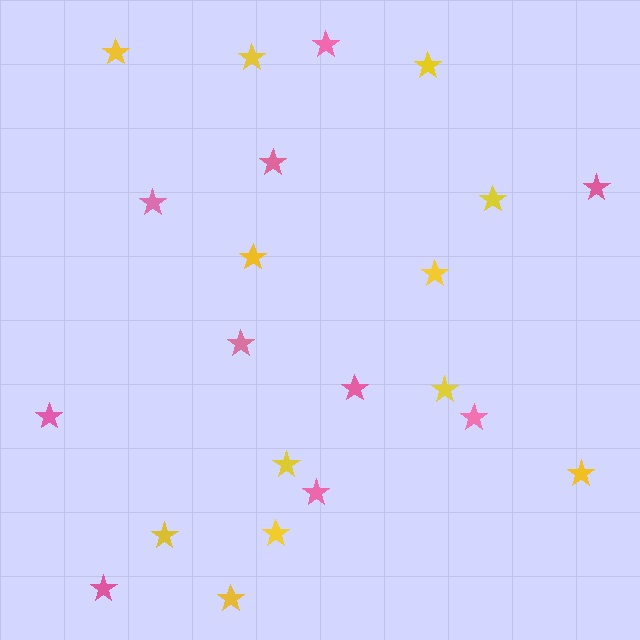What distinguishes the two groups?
There are 2 groups: one group of pink stars (10) and one group of yellow stars (12).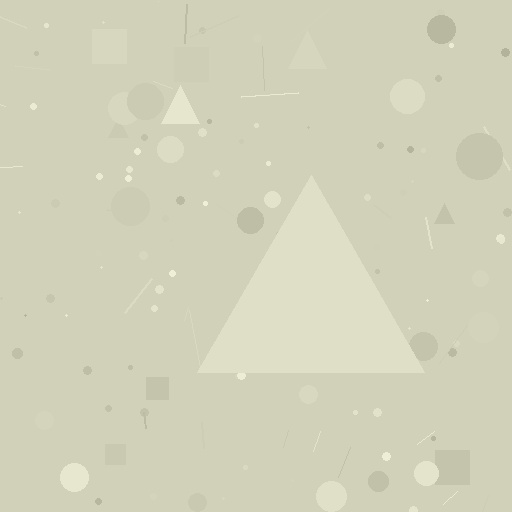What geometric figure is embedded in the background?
A triangle is embedded in the background.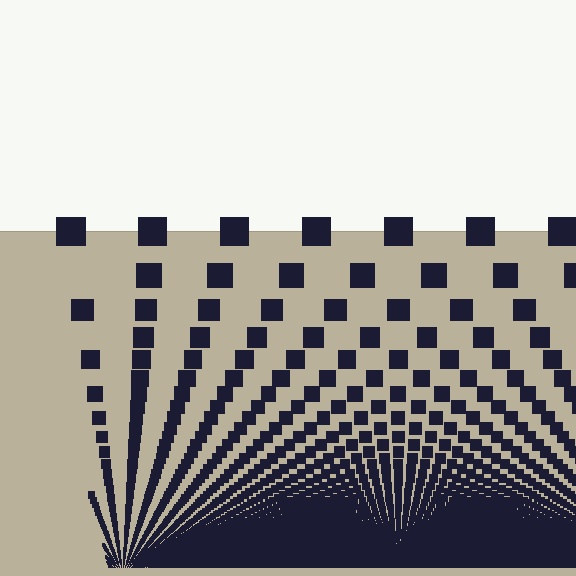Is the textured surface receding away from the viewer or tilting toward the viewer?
The surface appears to tilt toward the viewer. Texture elements get larger and sparser toward the top.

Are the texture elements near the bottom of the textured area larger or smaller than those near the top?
Smaller. The gradient is inverted — elements near the bottom are smaller and denser.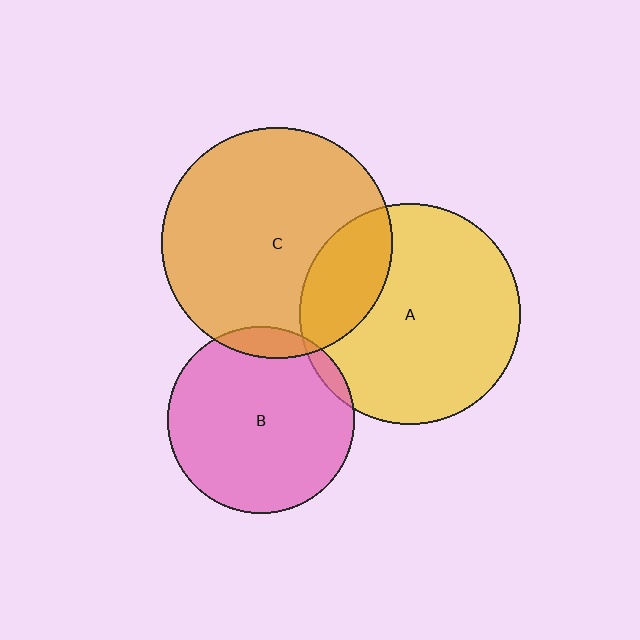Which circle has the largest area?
Circle C (orange).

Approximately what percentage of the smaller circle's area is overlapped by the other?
Approximately 10%.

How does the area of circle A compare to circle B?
Approximately 1.4 times.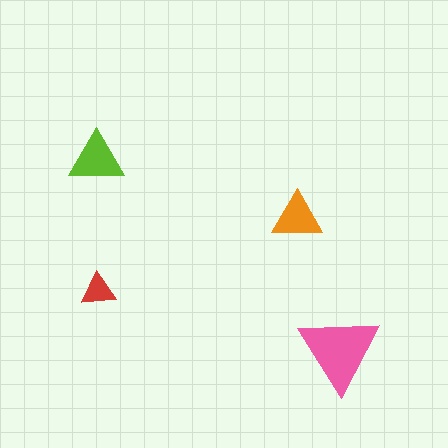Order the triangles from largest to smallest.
the pink one, the lime one, the orange one, the red one.